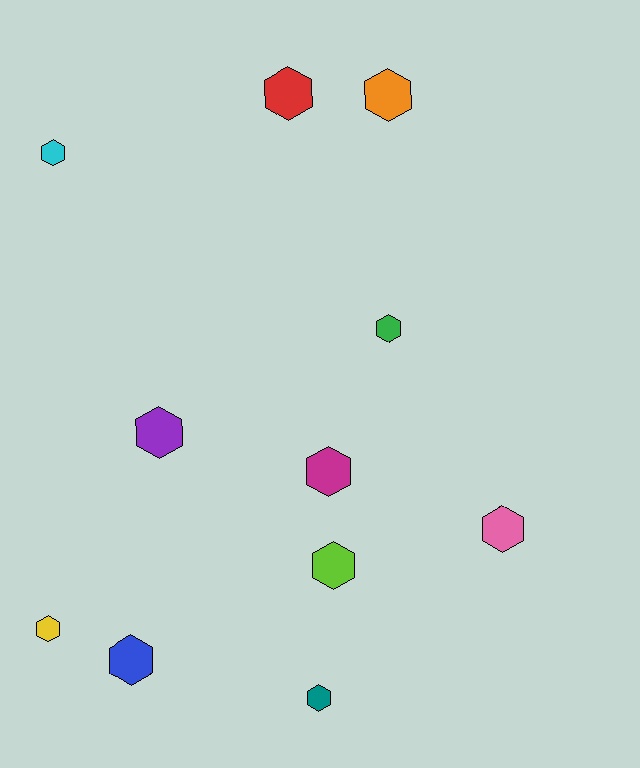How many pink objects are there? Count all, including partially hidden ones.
There is 1 pink object.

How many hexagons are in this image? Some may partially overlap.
There are 11 hexagons.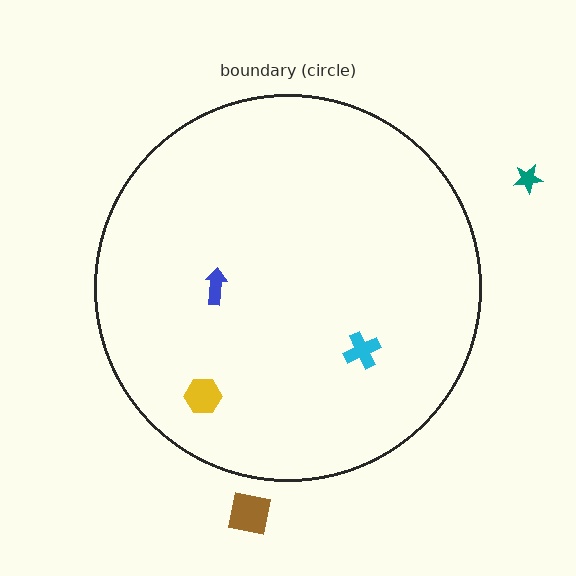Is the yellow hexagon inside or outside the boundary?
Inside.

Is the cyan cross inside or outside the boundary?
Inside.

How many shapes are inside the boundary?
3 inside, 2 outside.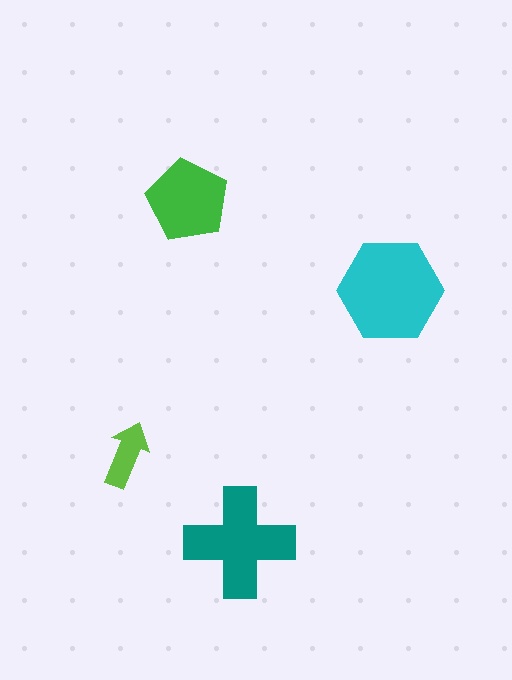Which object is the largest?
The cyan hexagon.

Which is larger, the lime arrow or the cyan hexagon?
The cyan hexagon.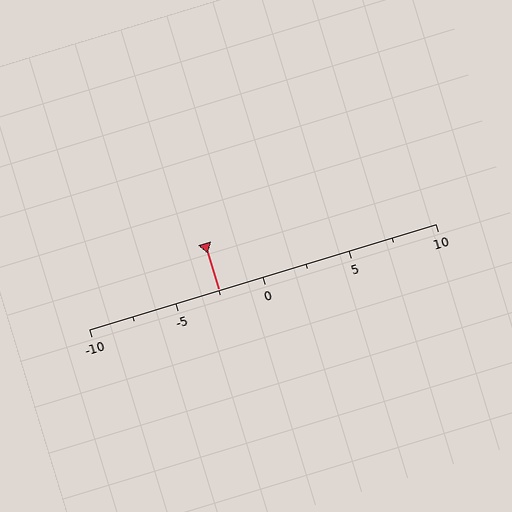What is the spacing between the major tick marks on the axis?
The major ticks are spaced 5 apart.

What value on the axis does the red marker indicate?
The marker indicates approximately -2.5.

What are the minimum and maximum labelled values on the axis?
The axis runs from -10 to 10.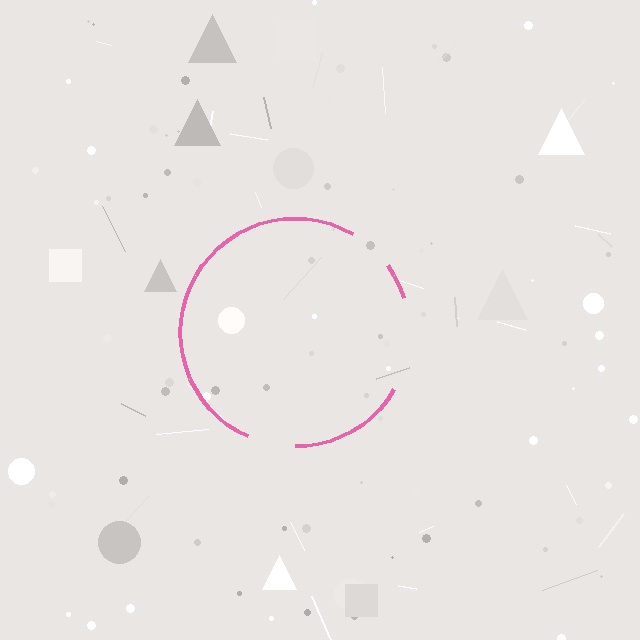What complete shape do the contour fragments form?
The contour fragments form a circle.